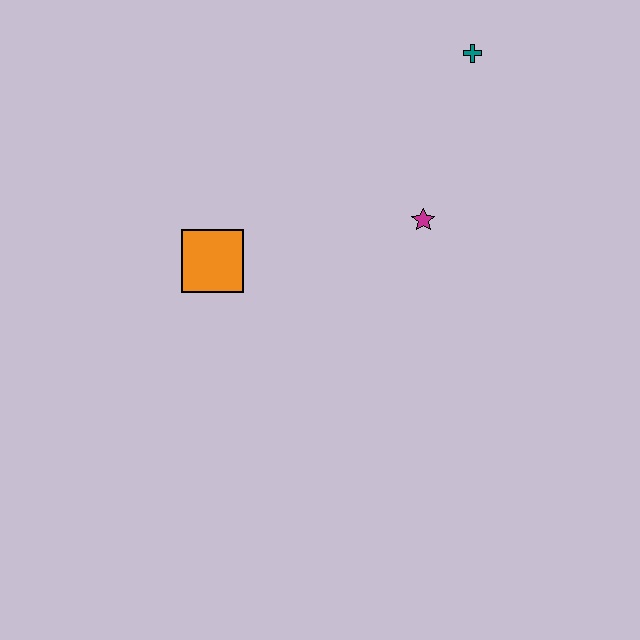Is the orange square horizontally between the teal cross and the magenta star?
No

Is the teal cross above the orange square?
Yes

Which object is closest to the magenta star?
The teal cross is closest to the magenta star.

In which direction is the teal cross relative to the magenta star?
The teal cross is above the magenta star.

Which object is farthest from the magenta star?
The orange square is farthest from the magenta star.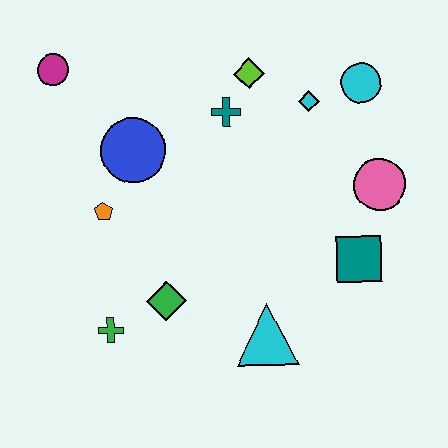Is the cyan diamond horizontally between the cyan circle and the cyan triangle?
Yes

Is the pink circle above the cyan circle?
No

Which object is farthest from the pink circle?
The magenta circle is farthest from the pink circle.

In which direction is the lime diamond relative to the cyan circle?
The lime diamond is to the left of the cyan circle.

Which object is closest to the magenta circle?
The blue circle is closest to the magenta circle.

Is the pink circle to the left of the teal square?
No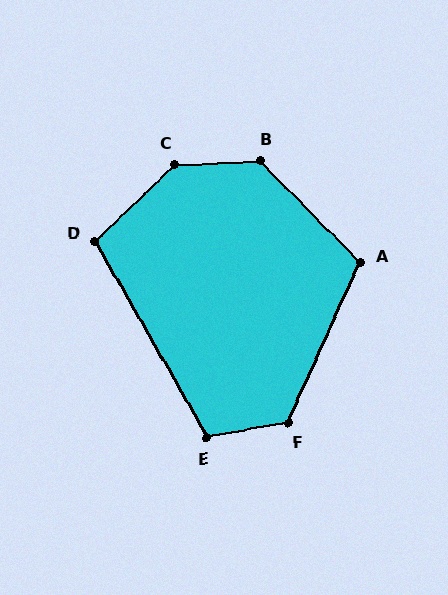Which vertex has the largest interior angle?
C, at approximately 139 degrees.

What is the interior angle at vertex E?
Approximately 110 degrees (obtuse).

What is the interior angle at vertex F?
Approximately 124 degrees (obtuse).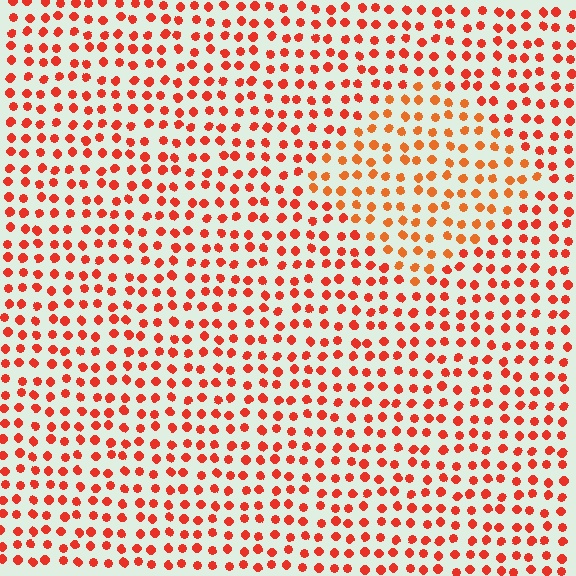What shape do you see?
I see a diamond.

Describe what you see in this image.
The image is filled with small red elements in a uniform arrangement. A diamond-shaped region is visible where the elements are tinted to a slightly different hue, forming a subtle color boundary.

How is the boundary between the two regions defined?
The boundary is defined purely by a slight shift in hue (about 19 degrees). Spacing, size, and orientation are identical on both sides.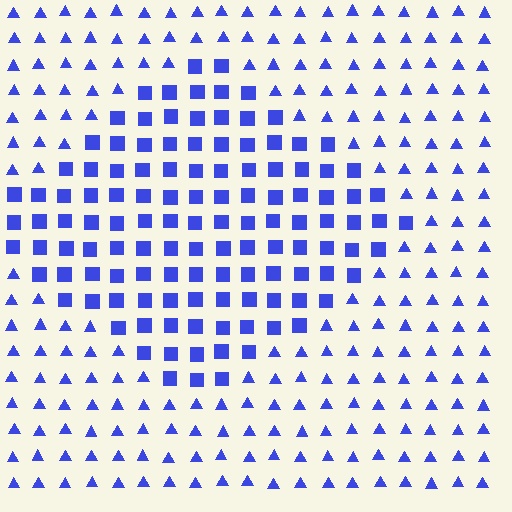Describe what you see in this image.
The image is filled with small blue elements arranged in a uniform grid. A diamond-shaped region contains squares, while the surrounding area contains triangles. The boundary is defined purely by the change in element shape.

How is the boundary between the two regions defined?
The boundary is defined by a change in element shape: squares inside vs. triangles outside. All elements share the same color and spacing.